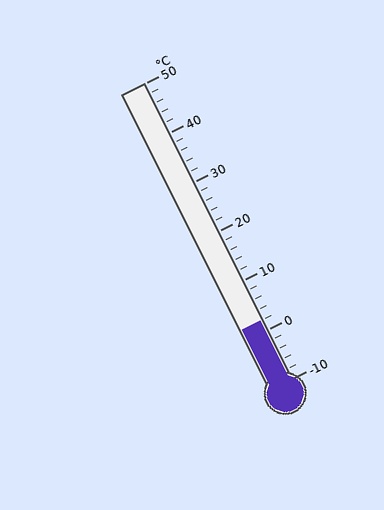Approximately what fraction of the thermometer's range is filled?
The thermometer is filled to approximately 20% of its range.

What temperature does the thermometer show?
The thermometer shows approximately 2°C.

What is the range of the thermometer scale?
The thermometer scale ranges from -10°C to 50°C.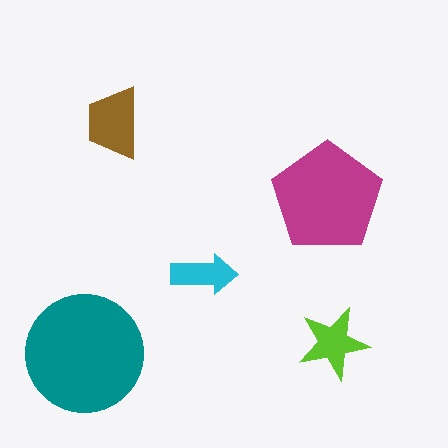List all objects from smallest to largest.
The cyan arrow, the lime star, the brown trapezoid, the magenta pentagon, the teal circle.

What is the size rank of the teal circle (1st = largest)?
1st.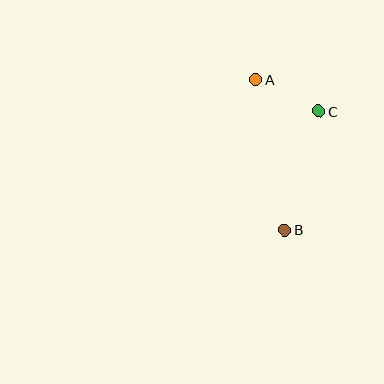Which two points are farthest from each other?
Points A and B are farthest from each other.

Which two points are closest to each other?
Points A and C are closest to each other.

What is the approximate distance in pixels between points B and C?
The distance between B and C is approximately 124 pixels.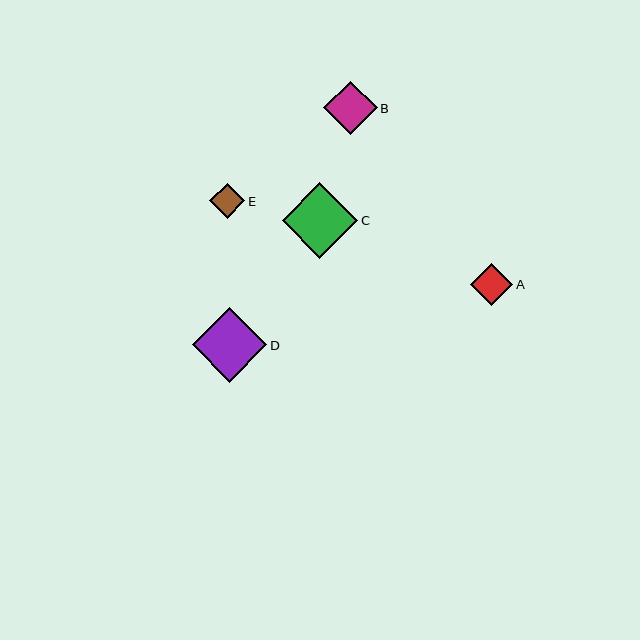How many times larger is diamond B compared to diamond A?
Diamond B is approximately 1.3 times the size of diamond A.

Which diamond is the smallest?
Diamond E is the smallest with a size of approximately 35 pixels.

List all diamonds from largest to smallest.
From largest to smallest: C, D, B, A, E.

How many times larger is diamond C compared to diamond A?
Diamond C is approximately 1.8 times the size of diamond A.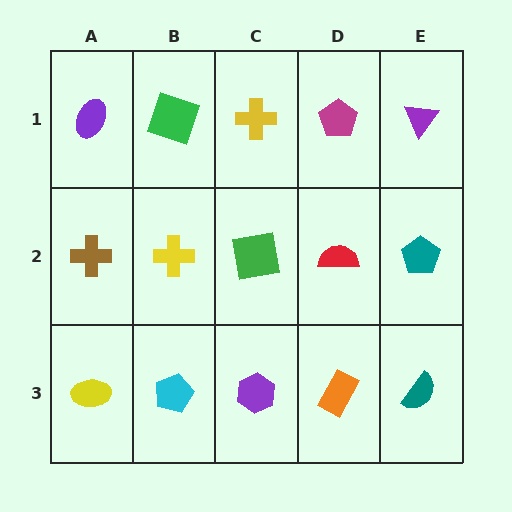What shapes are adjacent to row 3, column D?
A red semicircle (row 2, column D), a purple hexagon (row 3, column C), a teal semicircle (row 3, column E).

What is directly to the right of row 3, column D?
A teal semicircle.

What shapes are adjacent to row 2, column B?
A green square (row 1, column B), a cyan pentagon (row 3, column B), a brown cross (row 2, column A), a green square (row 2, column C).